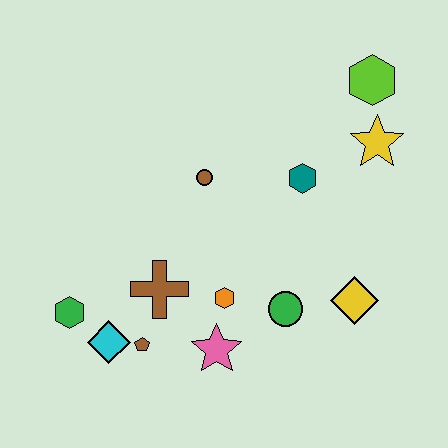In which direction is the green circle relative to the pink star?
The green circle is to the right of the pink star.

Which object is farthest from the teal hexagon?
The green hexagon is farthest from the teal hexagon.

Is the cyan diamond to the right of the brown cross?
No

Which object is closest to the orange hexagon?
The pink star is closest to the orange hexagon.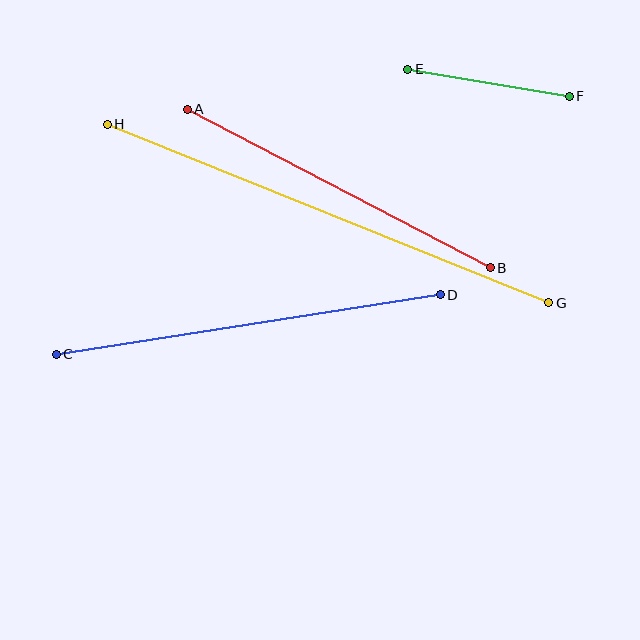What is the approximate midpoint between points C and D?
The midpoint is at approximately (248, 325) pixels.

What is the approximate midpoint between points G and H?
The midpoint is at approximately (328, 213) pixels.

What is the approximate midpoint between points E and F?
The midpoint is at approximately (488, 83) pixels.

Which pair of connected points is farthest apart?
Points G and H are farthest apart.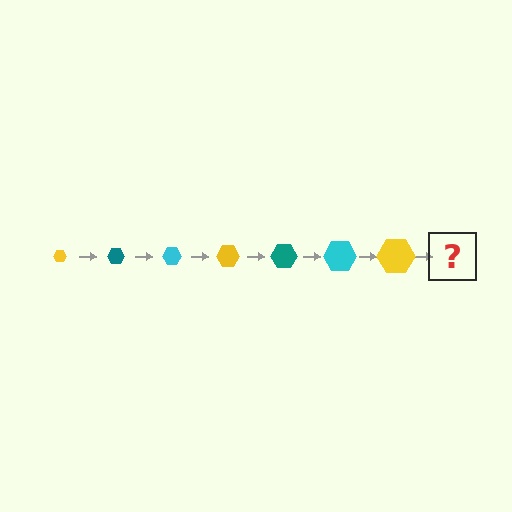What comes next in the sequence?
The next element should be a teal hexagon, larger than the previous one.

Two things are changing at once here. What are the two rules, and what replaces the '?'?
The two rules are that the hexagon grows larger each step and the color cycles through yellow, teal, and cyan. The '?' should be a teal hexagon, larger than the previous one.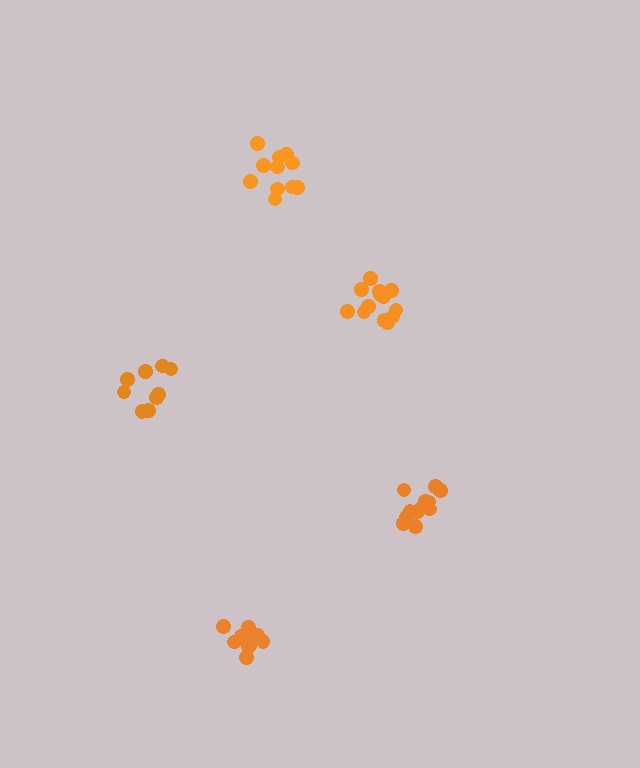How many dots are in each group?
Group 1: 11 dots, Group 2: 11 dots, Group 3: 9 dots, Group 4: 12 dots, Group 5: 13 dots (56 total).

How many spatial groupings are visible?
There are 5 spatial groupings.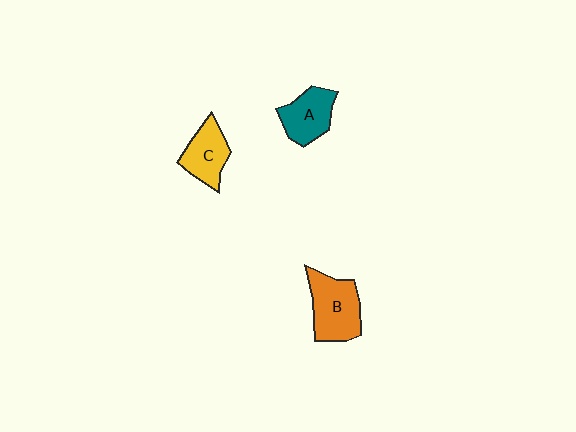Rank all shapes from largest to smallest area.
From largest to smallest: B (orange), A (teal), C (yellow).